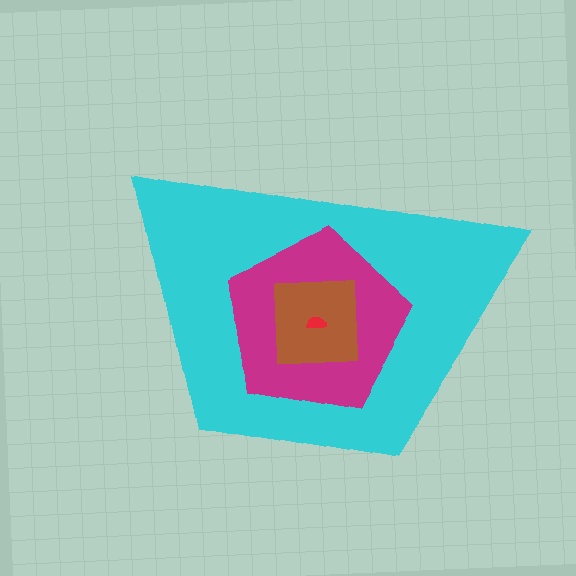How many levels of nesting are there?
4.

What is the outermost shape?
The cyan trapezoid.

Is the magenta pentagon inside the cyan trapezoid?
Yes.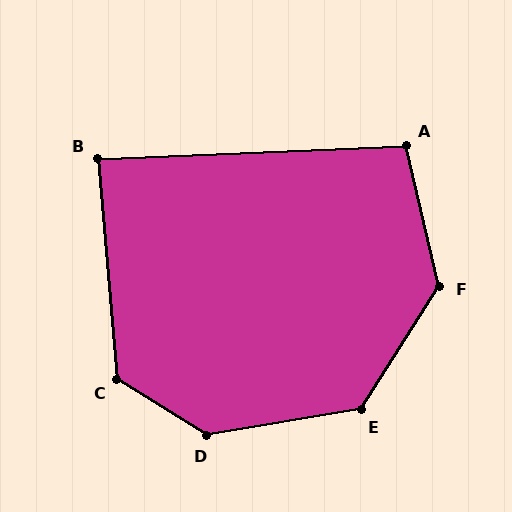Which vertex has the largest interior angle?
D, at approximately 139 degrees.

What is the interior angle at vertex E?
Approximately 132 degrees (obtuse).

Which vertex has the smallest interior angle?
B, at approximately 87 degrees.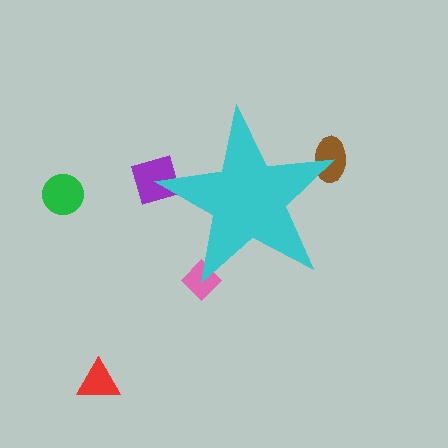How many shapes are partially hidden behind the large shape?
3 shapes are partially hidden.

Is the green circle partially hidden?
No, the green circle is fully visible.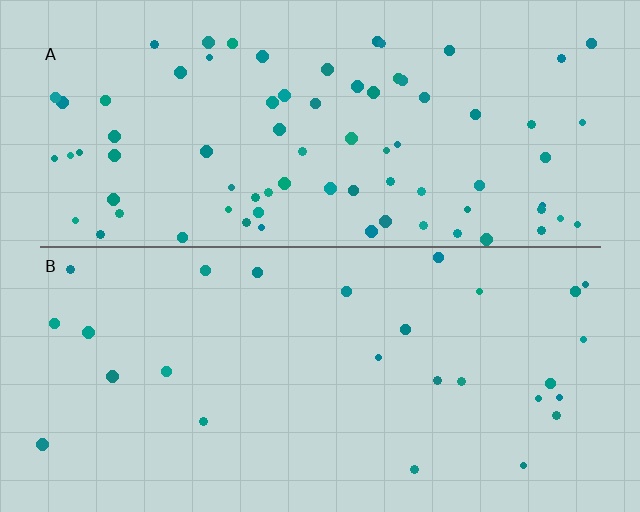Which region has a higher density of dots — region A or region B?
A (the top).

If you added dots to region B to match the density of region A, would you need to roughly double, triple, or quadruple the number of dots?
Approximately triple.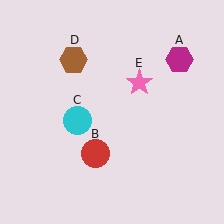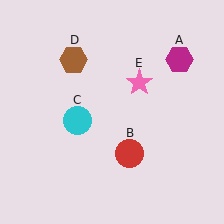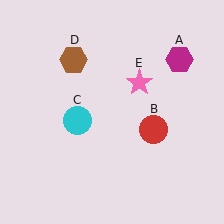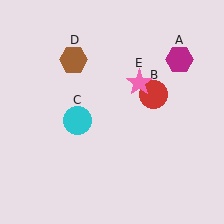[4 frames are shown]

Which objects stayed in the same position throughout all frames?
Magenta hexagon (object A) and cyan circle (object C) and brown hexagon (object D) and pink star (object E) remained stationary.